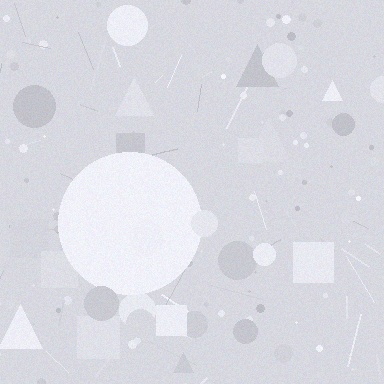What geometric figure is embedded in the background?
A circle is embedded in the background.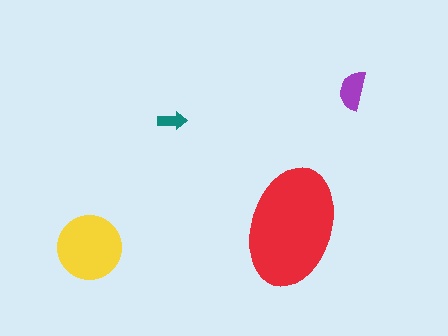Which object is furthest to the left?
The yellow circle is leftmost.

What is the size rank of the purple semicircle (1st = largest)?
3rd.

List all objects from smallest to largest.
The teal arrow, the purple semicircle, the yellow circle, the red ellipse.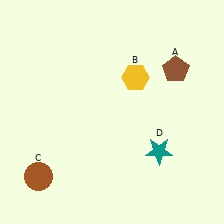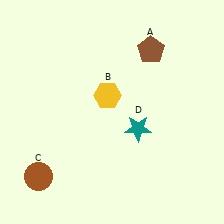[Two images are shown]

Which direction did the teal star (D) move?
The teal star (D) moved up.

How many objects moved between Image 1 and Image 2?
3 objects moved between the two images.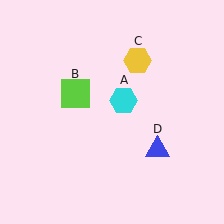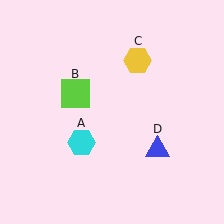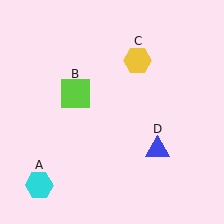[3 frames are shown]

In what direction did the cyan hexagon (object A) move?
The cyan hexagon (object A) moved down and to the left.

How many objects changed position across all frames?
1 object changed position: cyan hexagon (object A).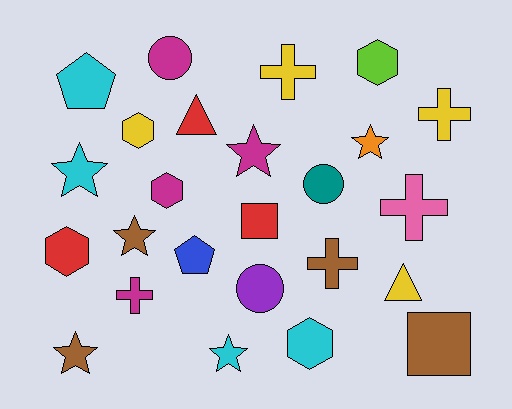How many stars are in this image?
There are 6 stars.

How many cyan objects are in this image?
There are 4 cyan objects.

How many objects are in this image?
There are 25 objects.